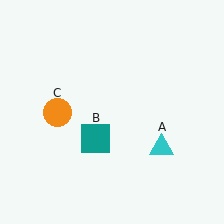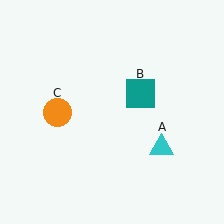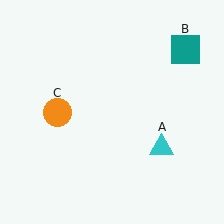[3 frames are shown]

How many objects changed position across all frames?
1 object changed position: teal square (object B).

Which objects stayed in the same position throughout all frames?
Cyan triangle (object A) and orange circle (object C) remained stationary.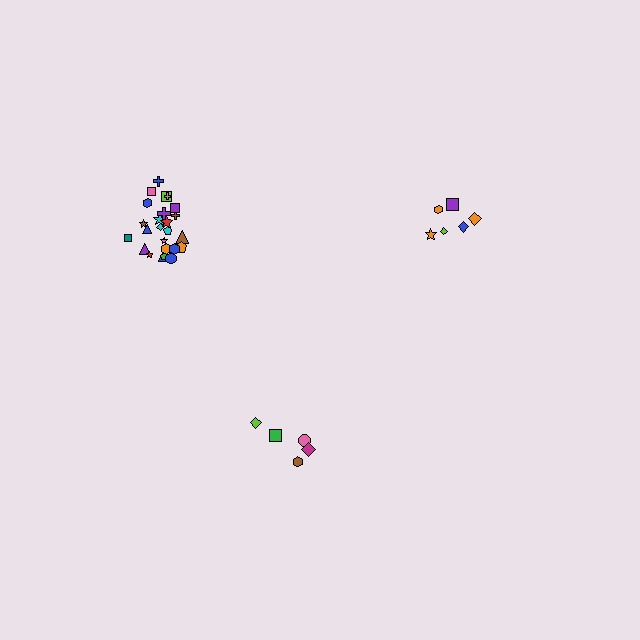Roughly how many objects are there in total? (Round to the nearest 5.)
Roughly 35 objects in total.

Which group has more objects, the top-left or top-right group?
The top-left group.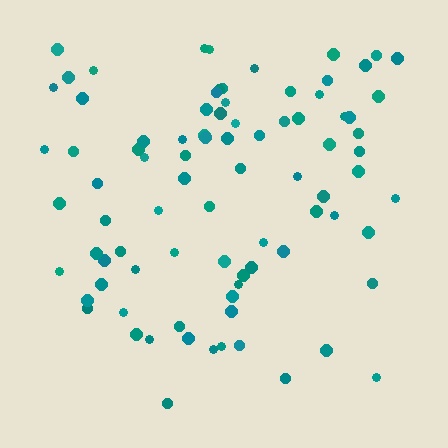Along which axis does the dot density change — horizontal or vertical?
Vertical.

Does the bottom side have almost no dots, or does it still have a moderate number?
Still a moderate number, just noticeably fewer than the top.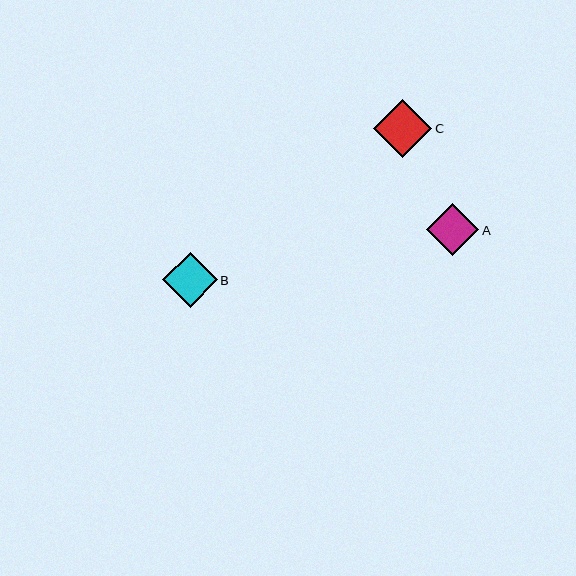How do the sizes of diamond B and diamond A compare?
Diamond B and diamond A are approximately the same size.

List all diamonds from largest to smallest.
From largest to smallest: C, B, A.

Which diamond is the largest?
Diamond C is the largest with a size of approximately 58 pixels.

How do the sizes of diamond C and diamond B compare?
Diamond C and diamond B are approximately the same size.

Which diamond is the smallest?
Diamond A is the smallest with a size of approximately 52 pixels.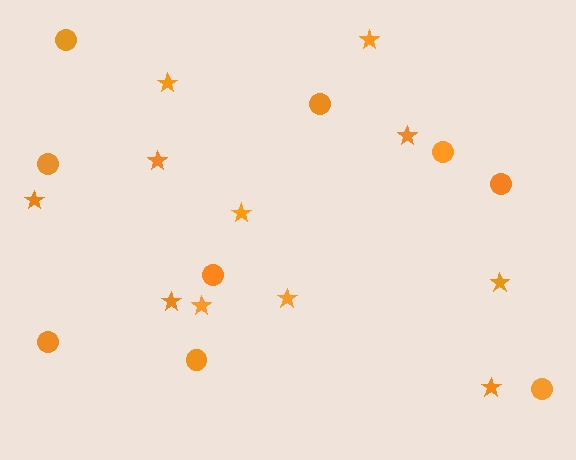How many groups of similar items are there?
There are 2 groups: one group of stars (11) and one group of circles (9).